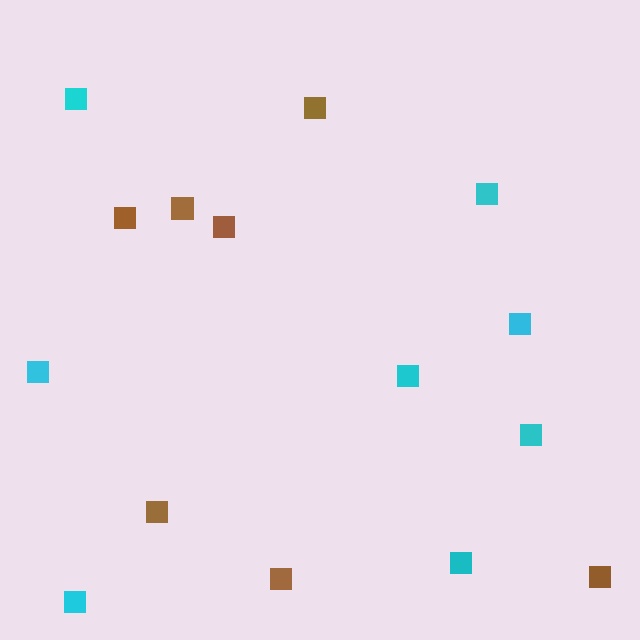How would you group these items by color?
There are 2 groups: one group of cyan squares (8) and one group of brown squares (7).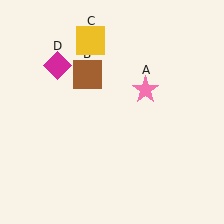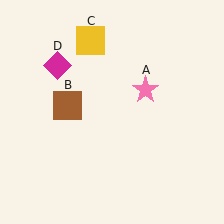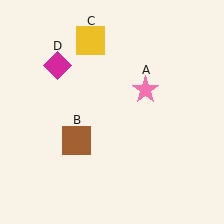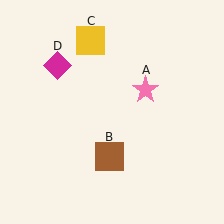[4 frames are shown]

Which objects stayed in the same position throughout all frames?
Pink star (object A) and yellow square (object C) and magenta diamond (object D) remained stationary.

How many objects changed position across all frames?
1 object changed position: brown square (object B).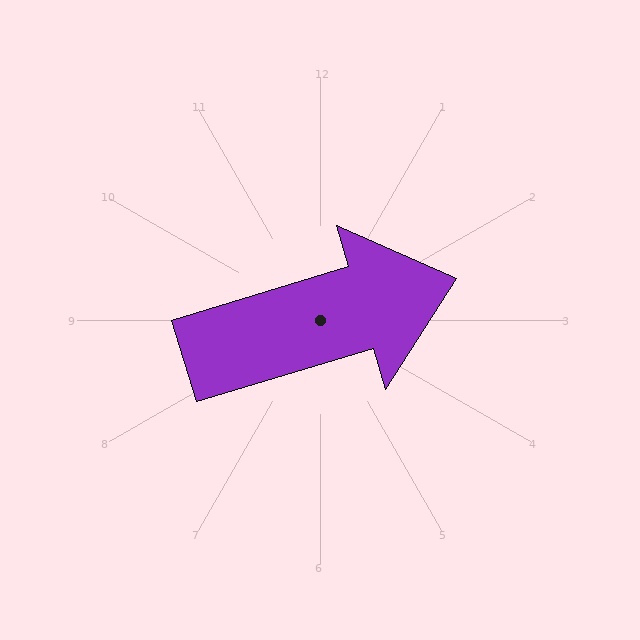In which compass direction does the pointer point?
East.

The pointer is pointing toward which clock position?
Roughly 2 o'clock.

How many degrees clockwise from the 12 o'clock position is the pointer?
Approximately 73 degrees.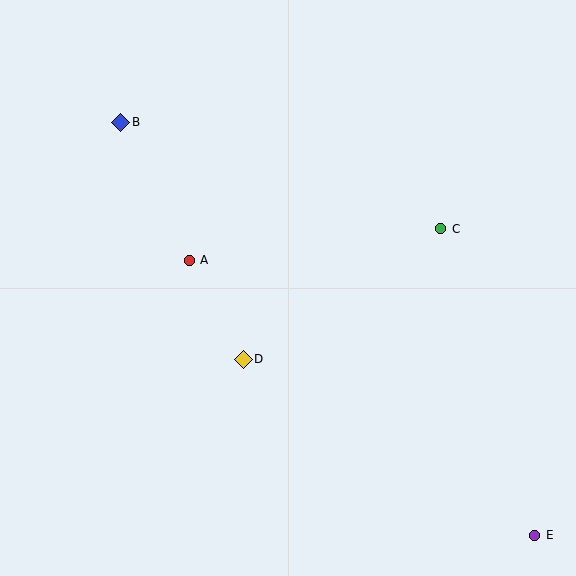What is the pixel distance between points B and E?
The distance between B and E is 585 pixels.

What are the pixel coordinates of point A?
Point A is at (189, 260).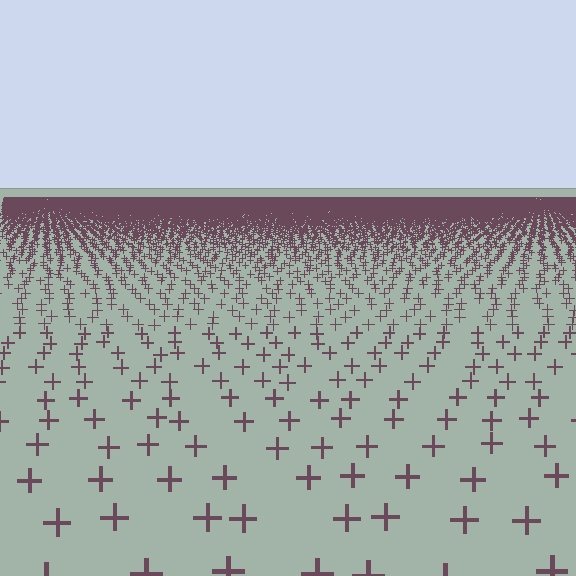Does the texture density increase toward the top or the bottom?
Density increases toward the top.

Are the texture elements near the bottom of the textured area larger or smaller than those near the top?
Larger. Near the bottom, elements are closer to the viewer and appear at a bigger on-screen size.